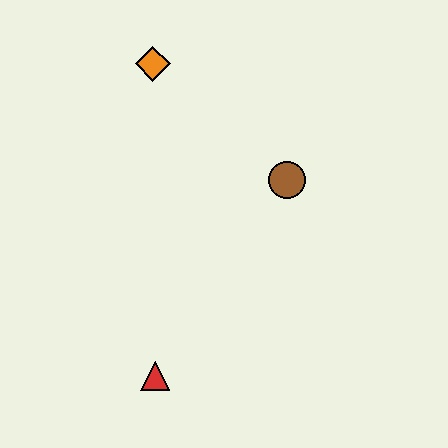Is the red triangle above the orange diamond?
No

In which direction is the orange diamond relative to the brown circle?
The orange diamond is to the left of the brown circle.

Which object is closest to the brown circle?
The orange diamond is closest to the brown circle.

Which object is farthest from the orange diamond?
The red triangle is farthest from the orange diamond.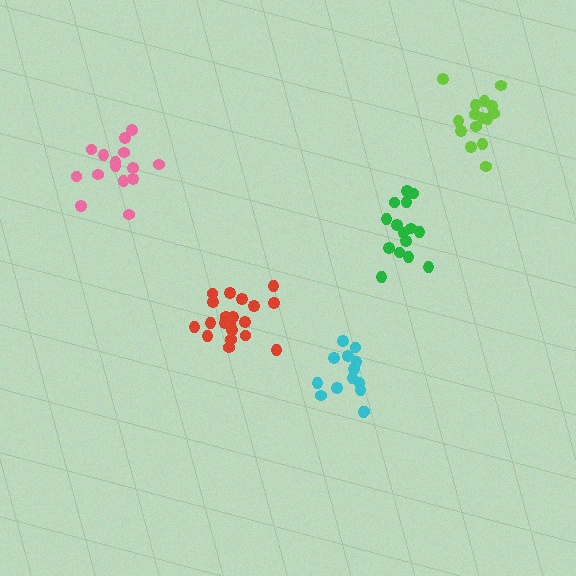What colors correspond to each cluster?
The clusters are colored: lime, red, green, cyan, pink.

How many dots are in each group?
Group 1: 15 dots, Group 2: 20 dots, Group 3: 15 dots, Group 4: 14 dots, Group 5: 15 dots (79 total).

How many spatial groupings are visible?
There are 5 spatial groupings.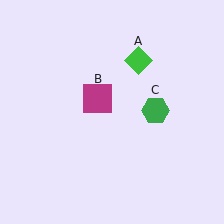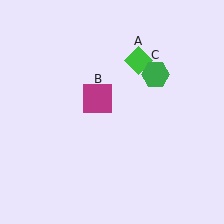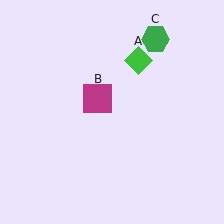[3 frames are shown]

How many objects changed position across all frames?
1 object changed position: green hexagon (object C).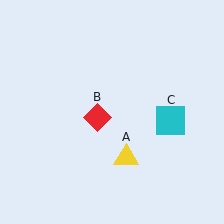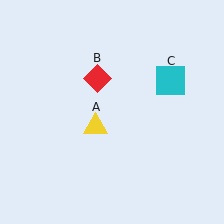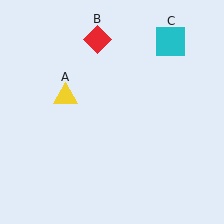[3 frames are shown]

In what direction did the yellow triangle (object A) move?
The yellow triangle (object A) moved up and to the left.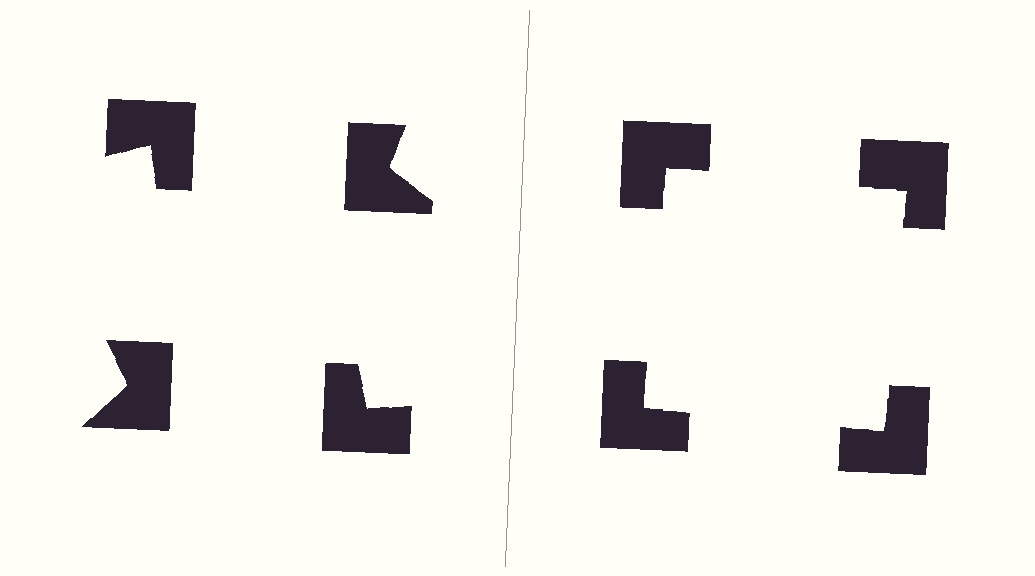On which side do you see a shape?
An illusory square appears on the right side. On the left side the wedge cuts are rotated, so no coherent shape forms.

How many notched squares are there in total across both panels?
8 — 4 on each side.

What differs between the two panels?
The notched squares are positioned identically on both sides; only the wedge orientations differ. On the right they align to a square; on the left they are misaligned.